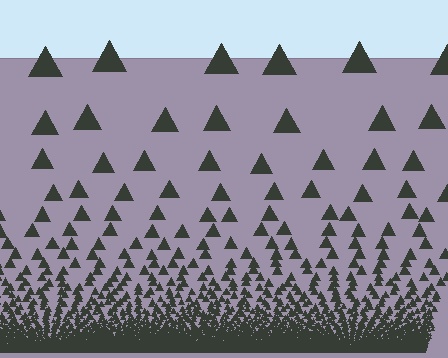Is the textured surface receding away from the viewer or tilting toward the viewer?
The surface appears to tilt toward the viewer. Texture elements get larger and sparser toward the top.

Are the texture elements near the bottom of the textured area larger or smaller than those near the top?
Smaller. The gradient is inverted — elements near the bottom are smaller and denser.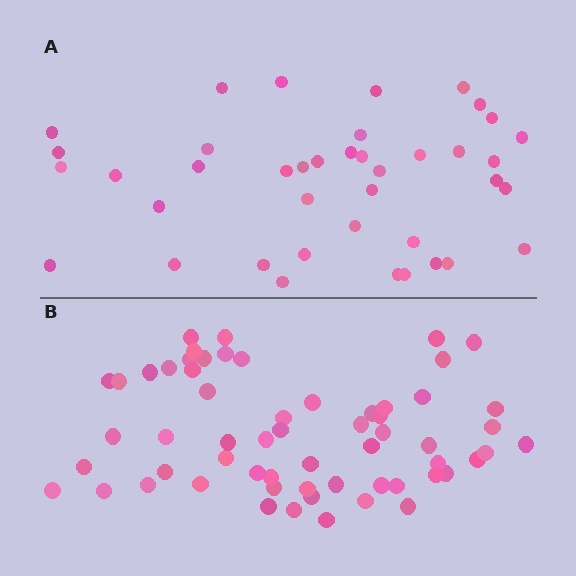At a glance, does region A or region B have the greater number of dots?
Region B (the bottom region) has more dots.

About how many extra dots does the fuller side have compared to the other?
Region B has approximately 20 more dots than region A.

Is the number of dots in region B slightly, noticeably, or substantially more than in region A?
Region B has substantially more. The ratio is roughly 1.5 to 1.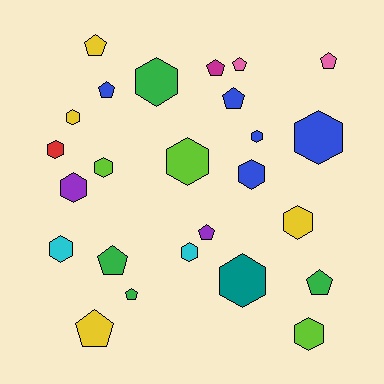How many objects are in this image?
There are 25 objects.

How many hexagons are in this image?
There are 14 hexagons.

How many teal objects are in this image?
There is 1 teal object.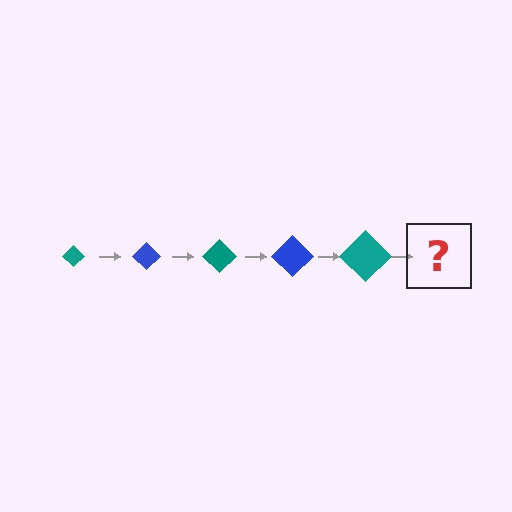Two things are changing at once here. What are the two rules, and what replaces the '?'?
The two rules are that the diamond grows larger each step and the color cycles through teal and blue. The '?' should be a blue diamond, larger than the previous one.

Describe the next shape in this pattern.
It should be a blue diamond, larger than the previous one.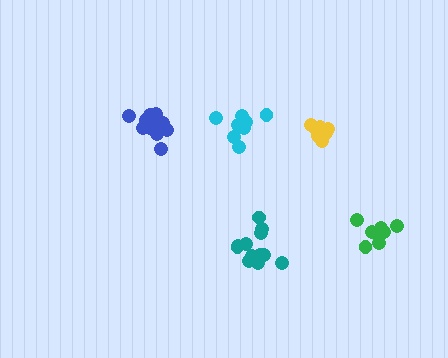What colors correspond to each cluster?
The clusters are colored: teal, green, blue, yellow, cyan.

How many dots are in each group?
Group 1: 12 dots, Group 2: 8 dots, Group 3: 14 dots, Group 4: 8 dots, Group 5: 8 dots (50 total).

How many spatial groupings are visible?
There are 5 spatial groupings.